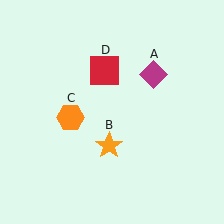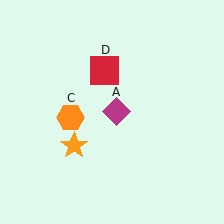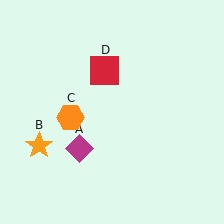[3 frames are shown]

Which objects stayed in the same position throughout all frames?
Orange hexagon (object C) and red square (object D) remained stationary.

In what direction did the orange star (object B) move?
The orange star (object B) moved left.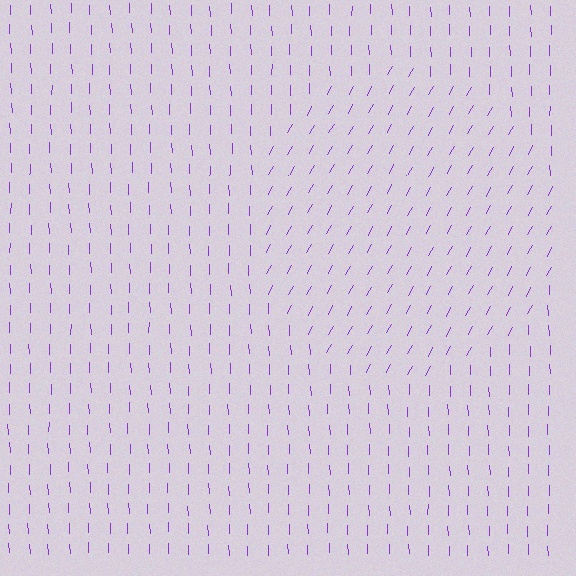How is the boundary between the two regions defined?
The boundary is defined purely by a change in line orientation (approximately 31 degrees difference). All lines are the same color and thickness.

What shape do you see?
I see a circle.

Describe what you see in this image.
The image is filled with small purple line segments. A circle region in the image has lines oriented differently from the surrounding lines, creating a visible texture boundary.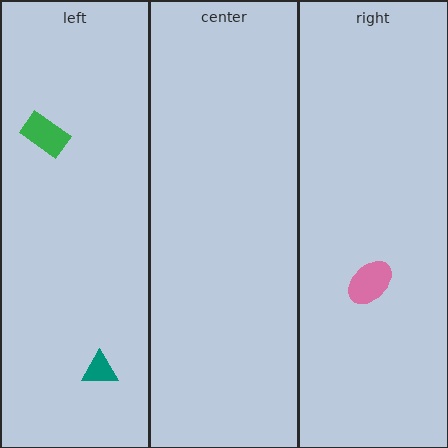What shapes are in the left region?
The teal triangle, the green rectangle.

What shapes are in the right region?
The pink ellipse.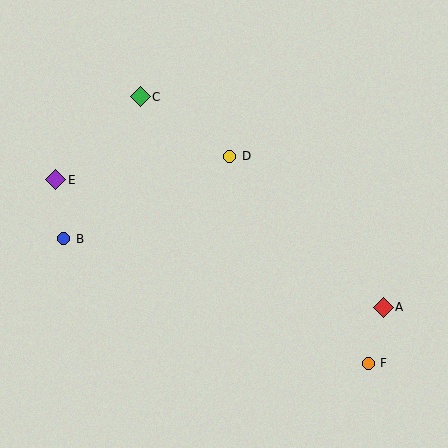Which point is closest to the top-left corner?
Point C is closest to the top-left corner.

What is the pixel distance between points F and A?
The distance between F and A is 58 pixels.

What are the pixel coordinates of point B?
Point B is at (64, 239).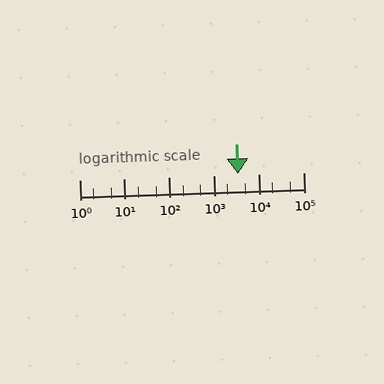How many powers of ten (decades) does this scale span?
The scale spans 5 decades, from 1 to 100000.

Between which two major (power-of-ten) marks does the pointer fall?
The pointer is between 1000 and 10000.